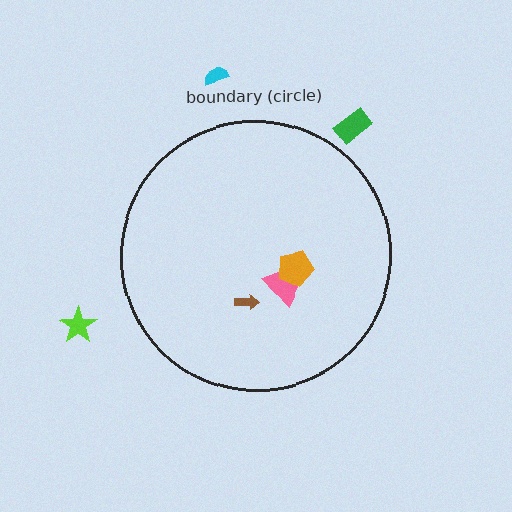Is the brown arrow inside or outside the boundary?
Inside.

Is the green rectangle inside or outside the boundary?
Outside.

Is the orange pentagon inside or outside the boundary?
Inside.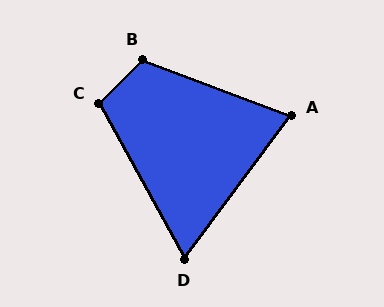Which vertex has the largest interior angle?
B, at approximately 114 degrees.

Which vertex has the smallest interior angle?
D, at approximately 66 degrees.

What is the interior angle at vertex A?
Approximately 74 degrees (acute).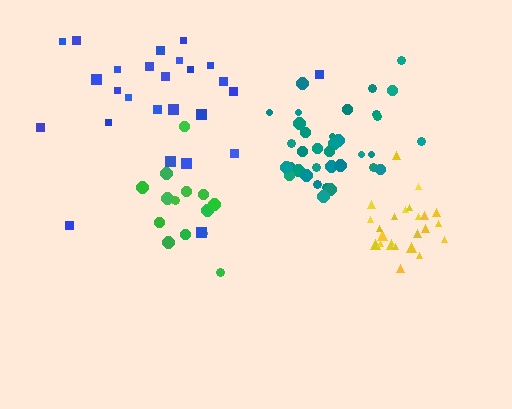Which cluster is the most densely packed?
Yellow.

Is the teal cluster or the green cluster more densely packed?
Teal.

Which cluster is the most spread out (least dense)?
Blue.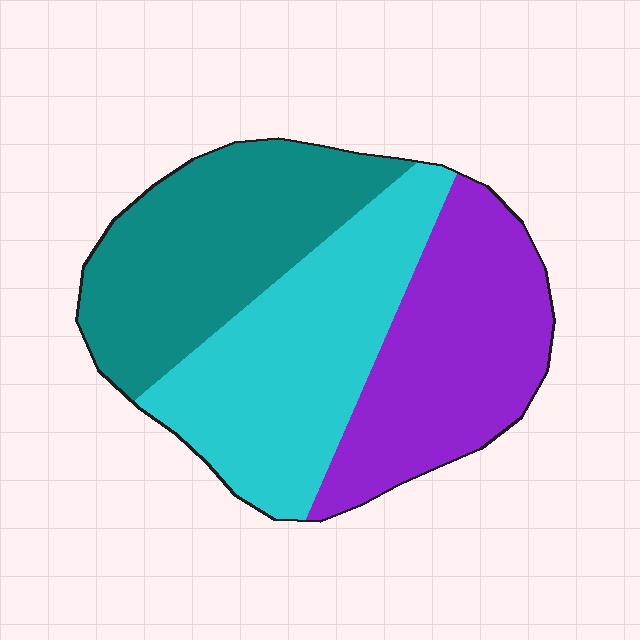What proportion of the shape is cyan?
Cyan covers 35% of the shape.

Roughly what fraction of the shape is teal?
Teal takes up about one third (1/3) of the shape.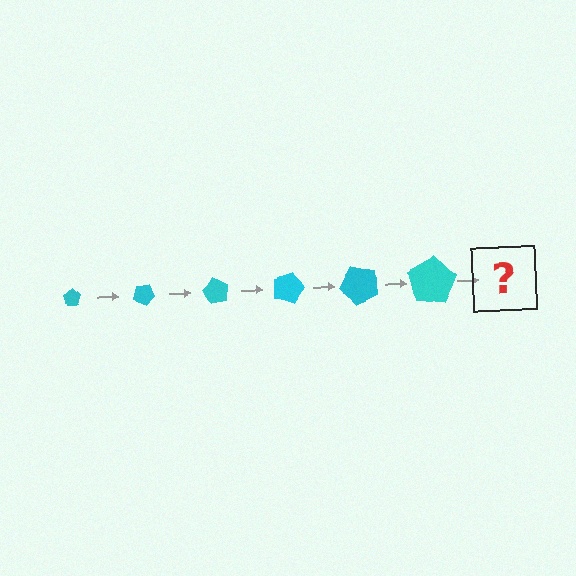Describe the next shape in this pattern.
It should be a pentagon, larger than the previous one and rotated 180 degrees from the start.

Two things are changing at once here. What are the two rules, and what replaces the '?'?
The two rules are that the pentagon grows larger each step and it rotates 30 degrees each step. The '?' should be a pentagon, larger than the previous one and rotated 180 degrees from the start.